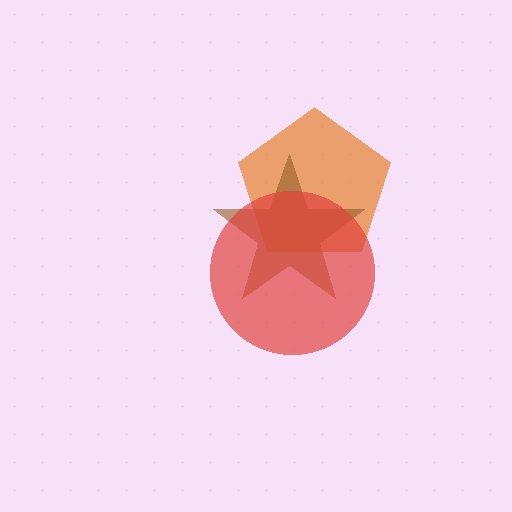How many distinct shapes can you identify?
There are 3 distinct shapes: an orange pentagon, a brown star, a red circle.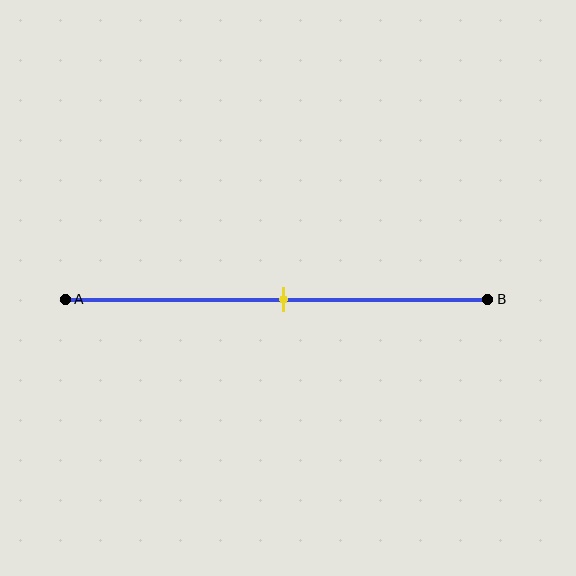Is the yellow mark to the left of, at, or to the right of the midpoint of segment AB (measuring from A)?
The yellow mark is approximately at the midpoint of segment AB.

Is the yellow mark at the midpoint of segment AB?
Yes, the mark is approximately at the midpoint.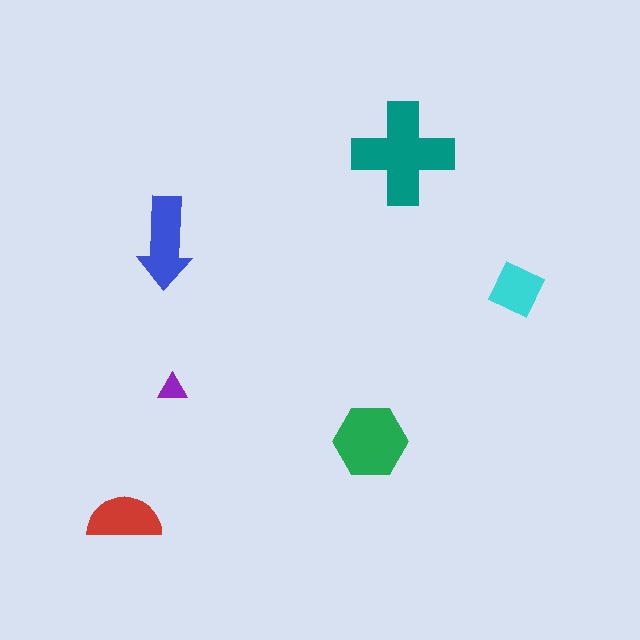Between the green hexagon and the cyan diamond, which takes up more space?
The green hexagon.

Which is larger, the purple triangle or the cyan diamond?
The cyan diamond.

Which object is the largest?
The teal cross.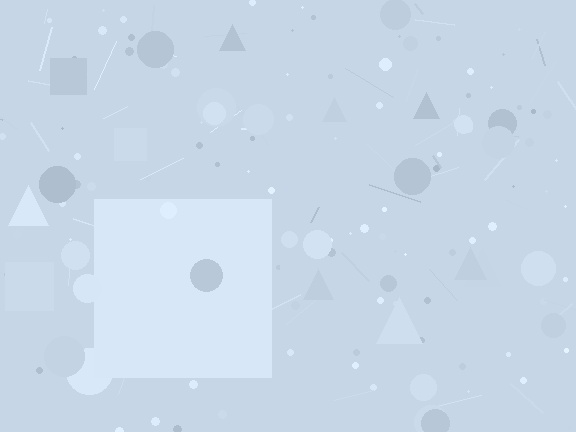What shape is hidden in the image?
A square is hidden in the image.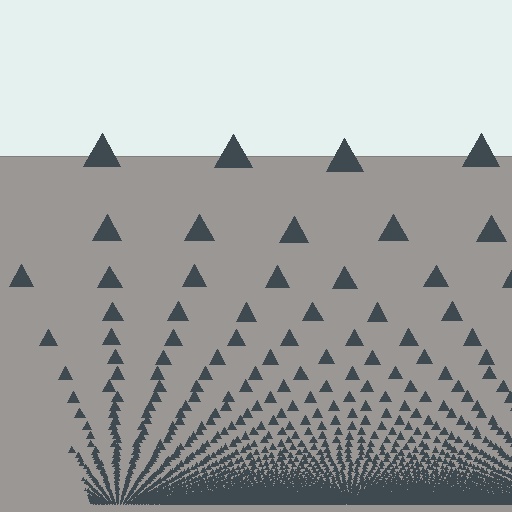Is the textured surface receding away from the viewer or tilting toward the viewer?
The surface appears to tilt toward the viewer. Texture elements get larger and sparser toward the top.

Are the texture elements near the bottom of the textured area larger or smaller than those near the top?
Smaller. The gradient is inverted — elements near the bottom are smaller and denser.